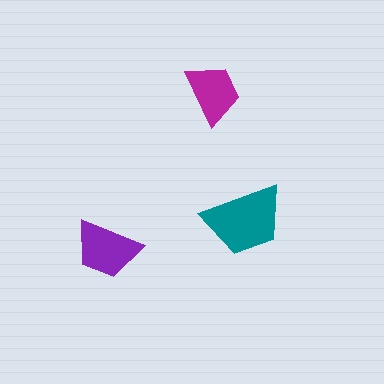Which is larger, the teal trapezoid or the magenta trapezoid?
The teal one.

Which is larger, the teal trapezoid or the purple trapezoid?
The teal one.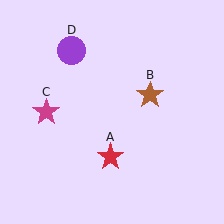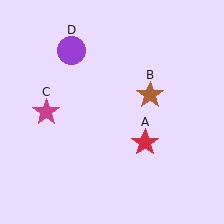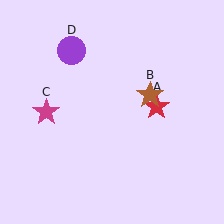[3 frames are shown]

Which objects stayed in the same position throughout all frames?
Brown star (object B) and magenta star (object C) and purple circle (object D) remained stationary.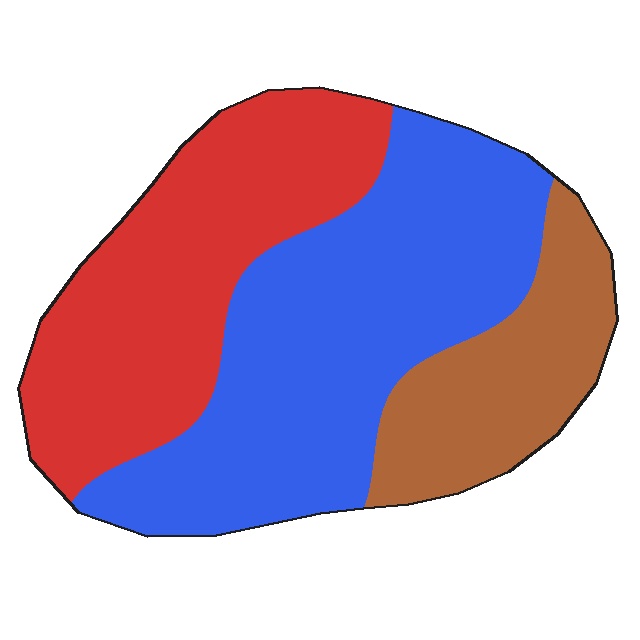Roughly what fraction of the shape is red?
Red takes up about one third (1/3) of the shape.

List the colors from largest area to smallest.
From largest to smallest: blue, red, brown.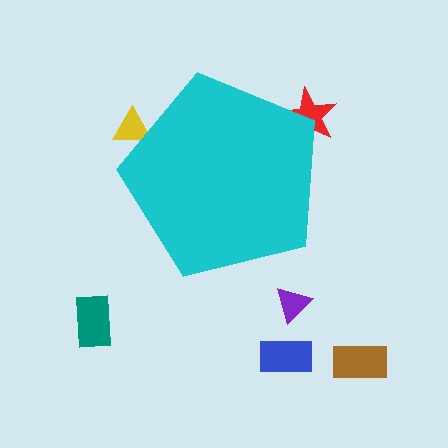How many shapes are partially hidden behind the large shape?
2 shapes are partially hidden.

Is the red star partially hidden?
Yes, the red star is partially hidden behind the cyan pentagon.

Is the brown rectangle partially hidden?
No, the brown rectangle is fully visible.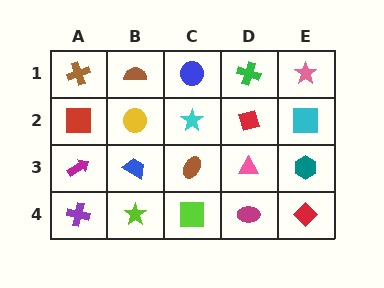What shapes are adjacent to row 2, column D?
A green cross (row 1, column D), a pink triangle (row 3, column D), a cyan star (row 2, column C), a cyan square (row 2, column E).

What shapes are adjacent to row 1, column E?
A cyan square (row 2, column E), a green cross (row 1, column D).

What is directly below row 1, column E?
A cyan square.